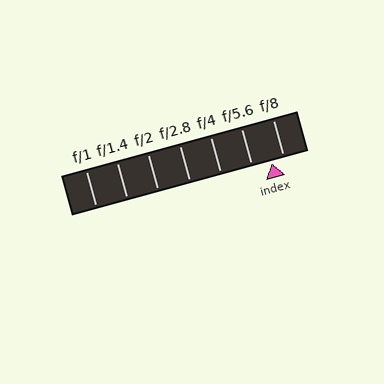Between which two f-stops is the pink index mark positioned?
The index mark is between f/5.6 and f/8.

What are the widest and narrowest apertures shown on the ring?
The widest aperture shown is f/1 and the narrowest is f/8.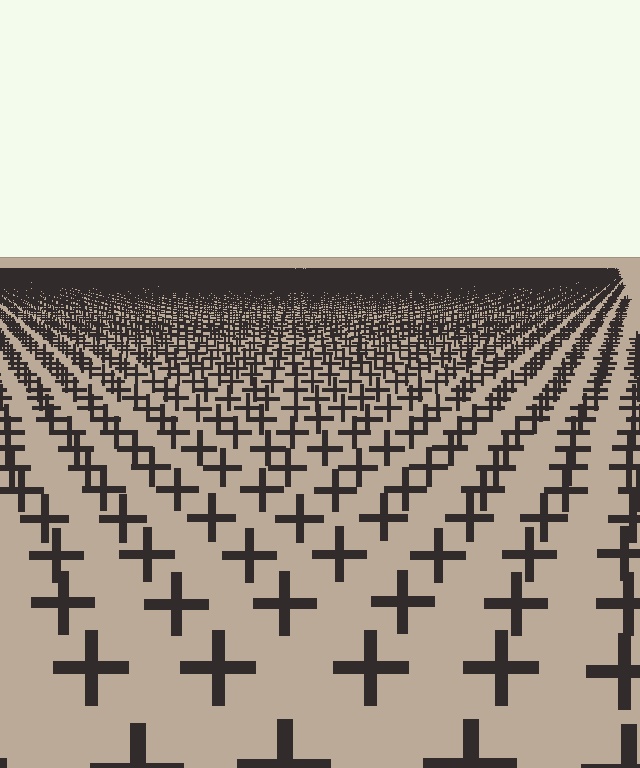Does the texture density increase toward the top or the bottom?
Density increases toward the top.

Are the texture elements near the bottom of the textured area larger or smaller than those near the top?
Larger. Near the bottom, elements are closer to the viewer and appear at a bigger on-screen size.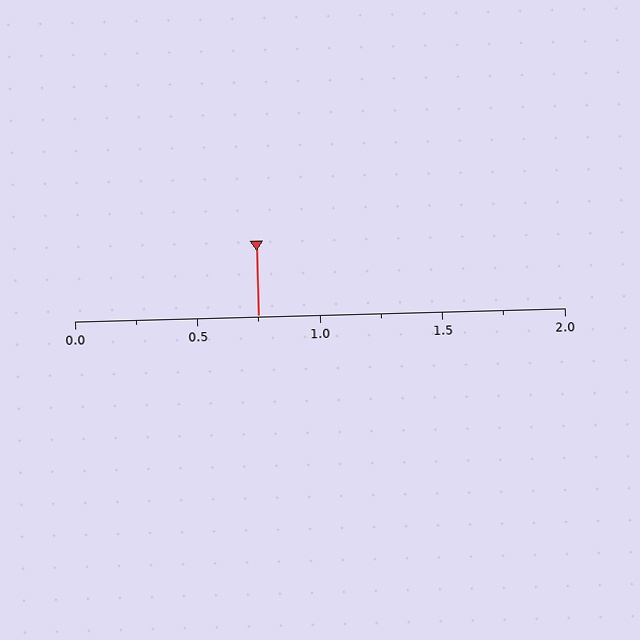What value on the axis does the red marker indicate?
The marker indicates approximately 0.75.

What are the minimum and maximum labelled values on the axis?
The axis runs from 0.0 to 2.0.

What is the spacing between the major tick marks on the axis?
The major ticks are spaced 0.5 apart.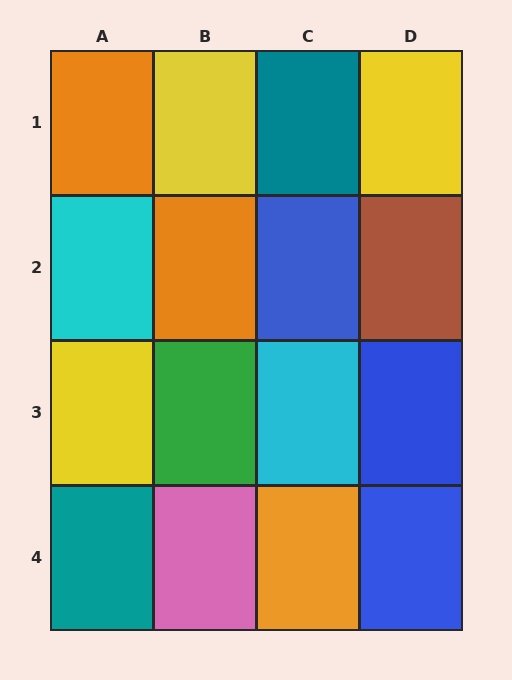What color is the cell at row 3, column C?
Cyan.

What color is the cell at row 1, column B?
Yellow.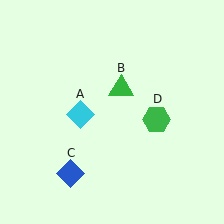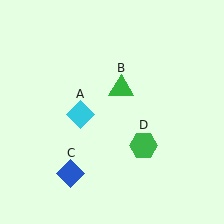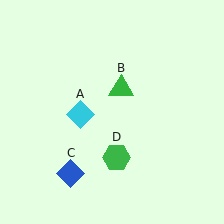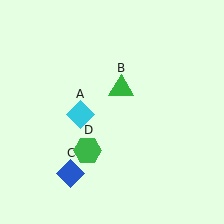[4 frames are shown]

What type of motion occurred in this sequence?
The green hexagon (object D) rotated clockwise around the center of the scene.